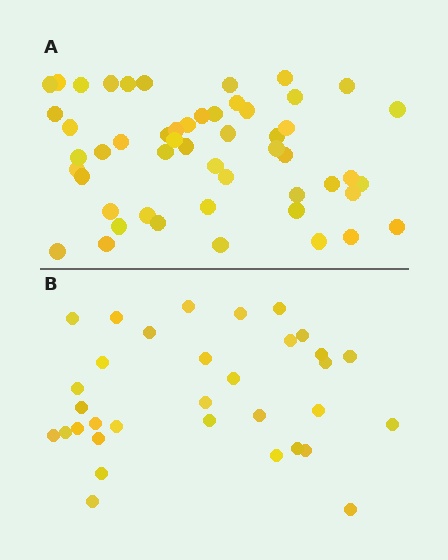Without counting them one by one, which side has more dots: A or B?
Region A (the top region) has more dots.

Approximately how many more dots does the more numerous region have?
Region A has approximately 20 more dots than region B.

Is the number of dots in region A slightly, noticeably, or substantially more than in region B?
Region A has substantially more. The ratio is roughly 1.6 to 1.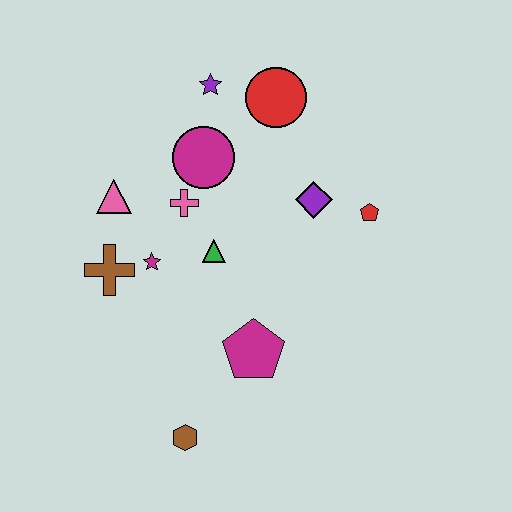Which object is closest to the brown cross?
The magenta star is closest to the brown cross.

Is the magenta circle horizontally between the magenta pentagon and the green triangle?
No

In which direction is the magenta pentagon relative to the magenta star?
The magenta pentagon is to the right of the magenta star.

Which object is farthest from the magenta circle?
The brown hexagon is farthest from the magenta circle.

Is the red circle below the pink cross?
No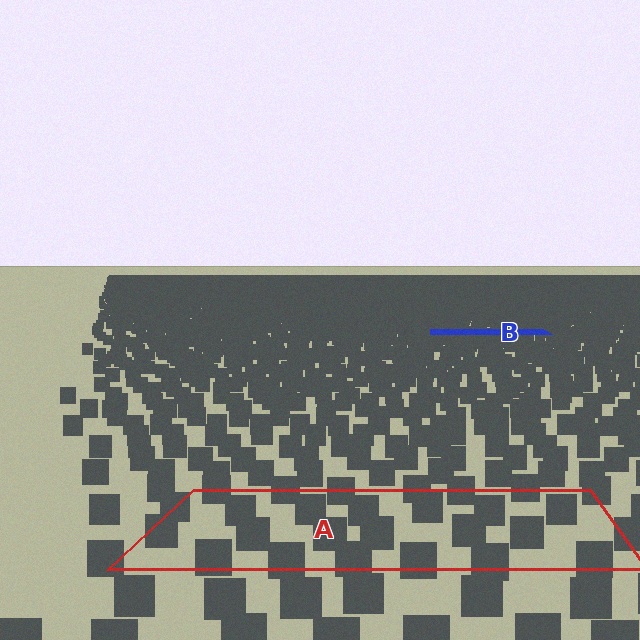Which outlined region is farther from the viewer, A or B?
Region B is farther from the viewer — the texture elements inside it appear smaller and more densely packed.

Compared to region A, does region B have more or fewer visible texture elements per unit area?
Region B has more texture elements per unit area — they are packed more densely because it is farther away.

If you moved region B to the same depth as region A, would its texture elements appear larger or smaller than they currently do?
They would appear larger. At a closer depth, the same texture elements are projected at a bigger on-screen size.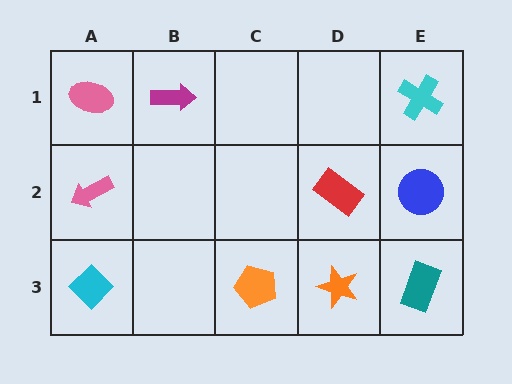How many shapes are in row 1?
3 shapes.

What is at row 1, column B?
A magenta arrow.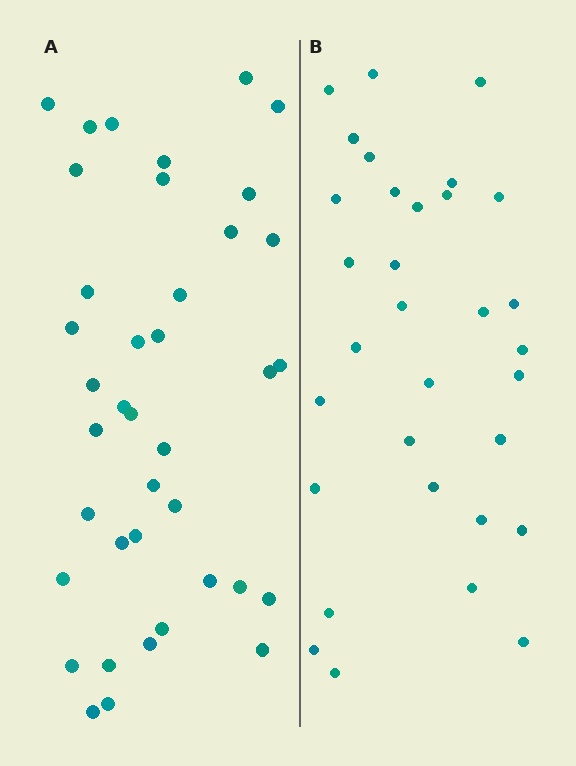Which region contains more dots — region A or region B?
Region A (the left region) has more dots.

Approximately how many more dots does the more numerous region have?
Region A has roughly 8 or so more dots than region B.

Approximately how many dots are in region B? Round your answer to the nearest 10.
About 30 dots. (The exact count is 32, which rounds to 30.)